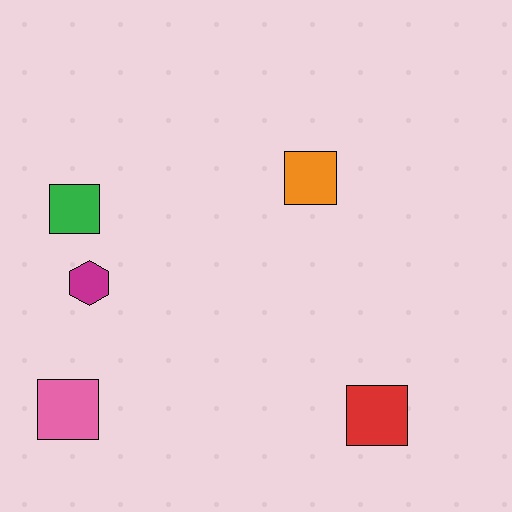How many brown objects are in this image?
There are no brown objects.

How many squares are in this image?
There are 4 squares.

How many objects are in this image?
There are 5 objects.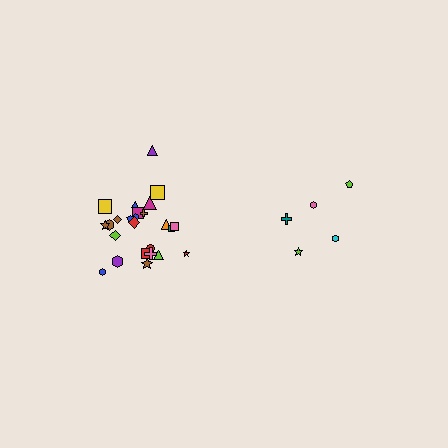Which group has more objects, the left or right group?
The left group.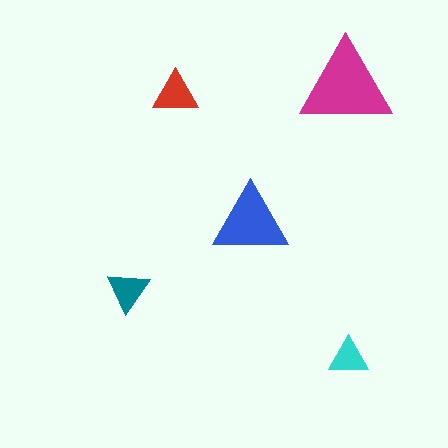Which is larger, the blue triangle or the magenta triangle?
The magenta one.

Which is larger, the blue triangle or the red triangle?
The blue one.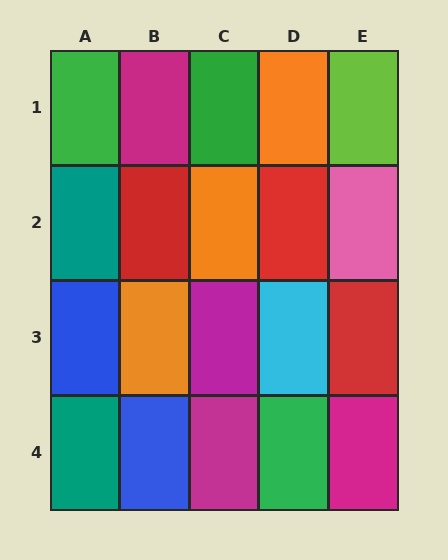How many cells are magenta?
4 cells are magenta.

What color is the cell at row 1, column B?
Magenta.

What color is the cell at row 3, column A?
Blue.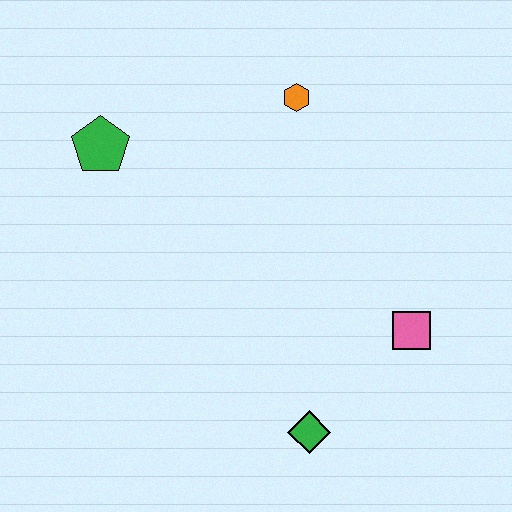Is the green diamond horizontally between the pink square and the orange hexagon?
Yes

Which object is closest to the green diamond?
The pink square is closest to the green diamond.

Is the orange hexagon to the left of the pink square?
Yes